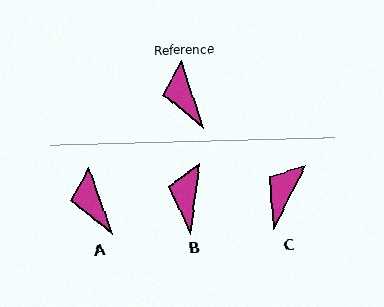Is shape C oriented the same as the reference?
No, it is off by about 46 degrees.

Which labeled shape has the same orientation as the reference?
A.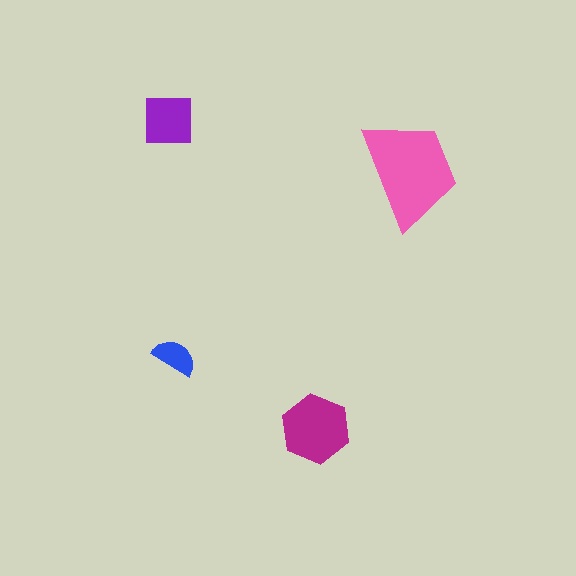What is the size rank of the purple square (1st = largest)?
3rd.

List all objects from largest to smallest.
The pink trapezoid, the magenta hexagon, the purple square, the blue semicircle.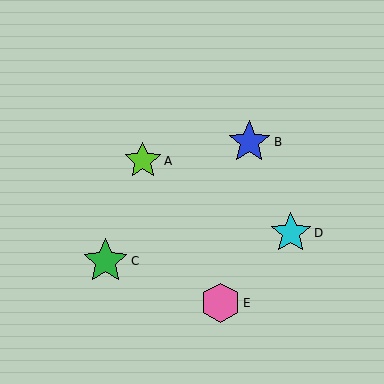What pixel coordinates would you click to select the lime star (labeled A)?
Click at (143, 161) to select the lime star A.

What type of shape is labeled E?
Shape E is a pink hexagon.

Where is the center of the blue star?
The center of the blue star is at (249, 142).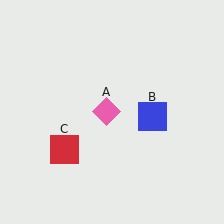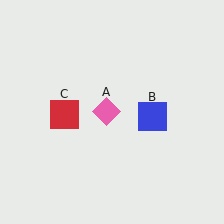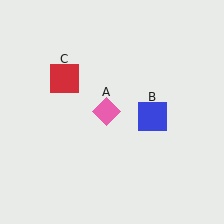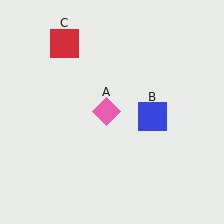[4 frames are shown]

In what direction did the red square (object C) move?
The red square (object C) moved up.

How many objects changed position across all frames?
1 object changed position: red square (object C).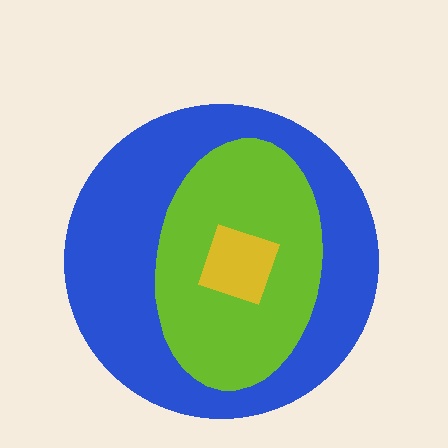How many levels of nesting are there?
3.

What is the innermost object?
The yellow square.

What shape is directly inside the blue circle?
The lime ellipse.